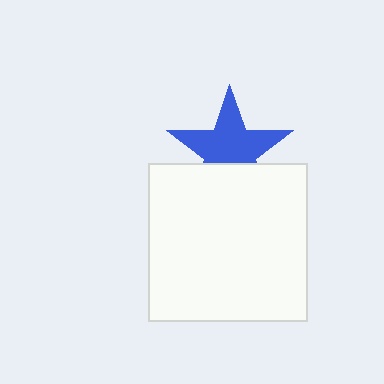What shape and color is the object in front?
The object in front is a white square.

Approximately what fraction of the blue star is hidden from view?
Roughly 32% of the blue star is hidden behind the white square.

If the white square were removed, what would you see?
You would see the complete blue star.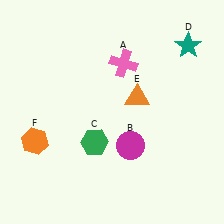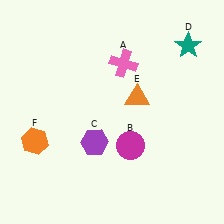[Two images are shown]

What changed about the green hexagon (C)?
In Image 1, C is green. In Image 2, it changed to purple.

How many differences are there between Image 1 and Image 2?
There is 1 difference between the two images.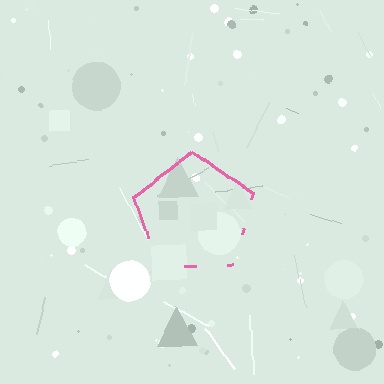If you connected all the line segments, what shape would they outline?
They would outline a pentagon.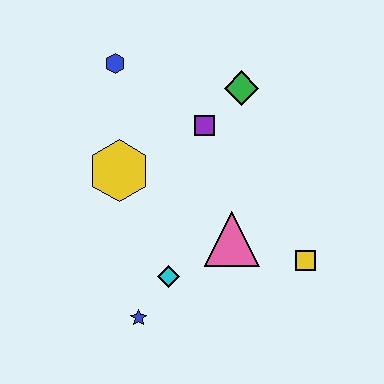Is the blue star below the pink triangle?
Yes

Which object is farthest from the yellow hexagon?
The yellow square is farthest from the yellow hexagon.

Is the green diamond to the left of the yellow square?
Yes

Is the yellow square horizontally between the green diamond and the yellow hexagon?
No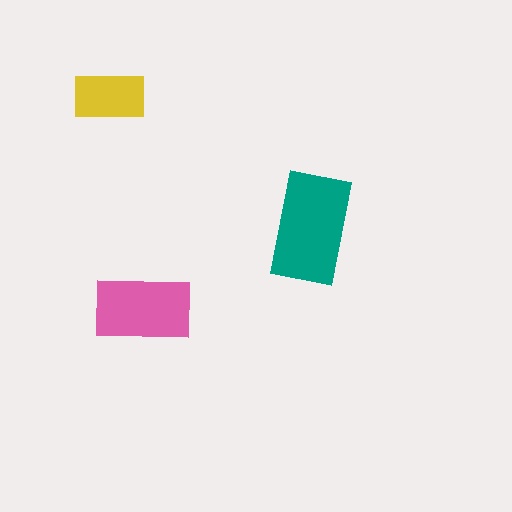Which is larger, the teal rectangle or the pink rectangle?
The teal one.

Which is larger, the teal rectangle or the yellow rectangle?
The teal one.